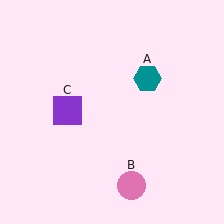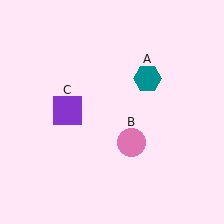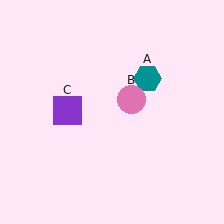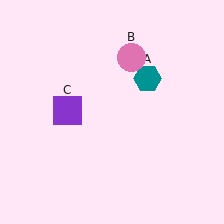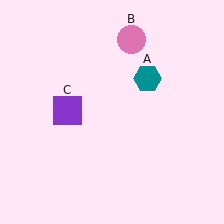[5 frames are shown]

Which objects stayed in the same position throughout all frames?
Teal hexagon (object A) and purple square (object C) remained stationary.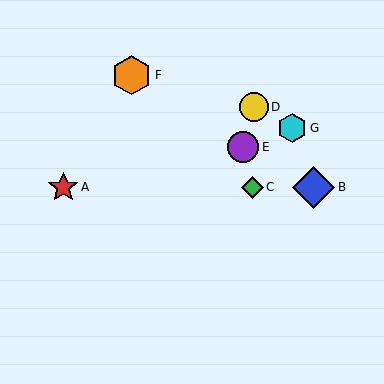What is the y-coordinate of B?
Object B is at y≈187.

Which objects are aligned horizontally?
Objects A, B, C are aligned horizontally.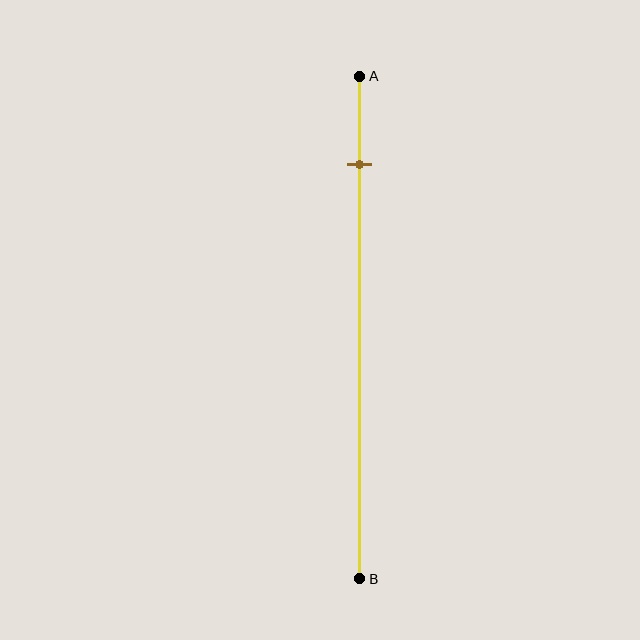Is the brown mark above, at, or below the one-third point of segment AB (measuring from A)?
The brown mark is above the one-third point of segment AB.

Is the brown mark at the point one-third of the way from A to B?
No, the mark is at about 15% from A, not at the 33% one-third point.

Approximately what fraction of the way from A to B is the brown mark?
The brown mark is approximately 15% of the way from A to B.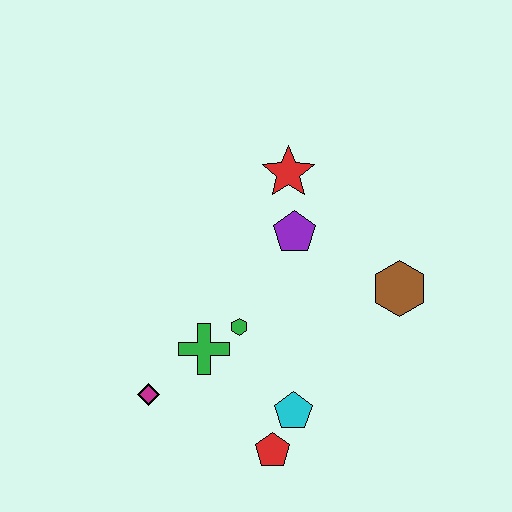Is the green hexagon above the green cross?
Yes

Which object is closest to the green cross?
The green hexagon is closest to the green cross.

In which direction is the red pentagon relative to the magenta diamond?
The red pentagon is to the right of the magenta diamond.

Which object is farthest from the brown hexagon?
The magenta diamond is farthest from the brown hexagon.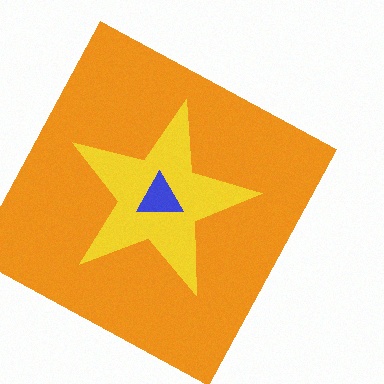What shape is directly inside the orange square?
The yellow star.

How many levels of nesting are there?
3.